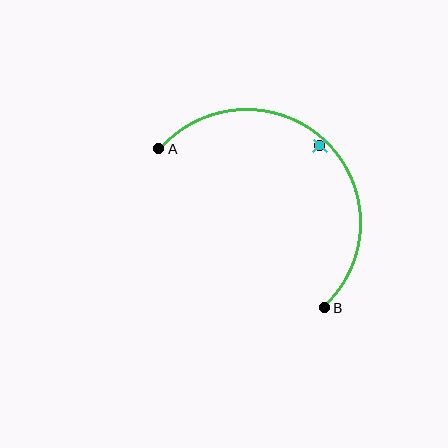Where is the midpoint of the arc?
The arc midpoint is the point on the curve farthest from the straight line joining A and B. It sits above and to the right of that line.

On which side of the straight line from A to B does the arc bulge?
The arc bulges above and to the right of the straight line connecting A and B.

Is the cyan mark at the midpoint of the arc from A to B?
No — the cyan mark does not lie on the arc at all. It sits slightly inside the curve.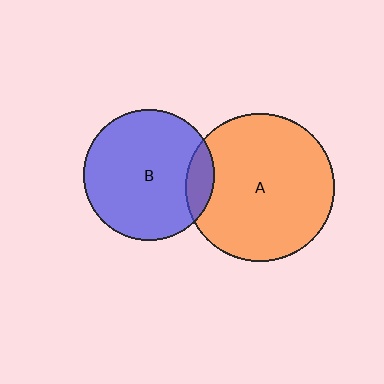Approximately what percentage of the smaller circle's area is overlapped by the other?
Approximately 10%.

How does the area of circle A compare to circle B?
Approximately 1.3 times.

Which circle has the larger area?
Circle A (orange).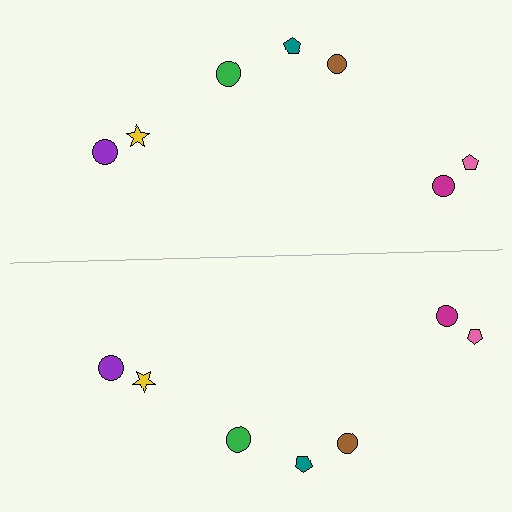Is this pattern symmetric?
Yes, this pattern has bilateral (reflection) symmetry.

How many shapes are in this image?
There are 14 shapes in this image.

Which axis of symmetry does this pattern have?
The pattern has a horizontal axis of symmetry running through the center of the image.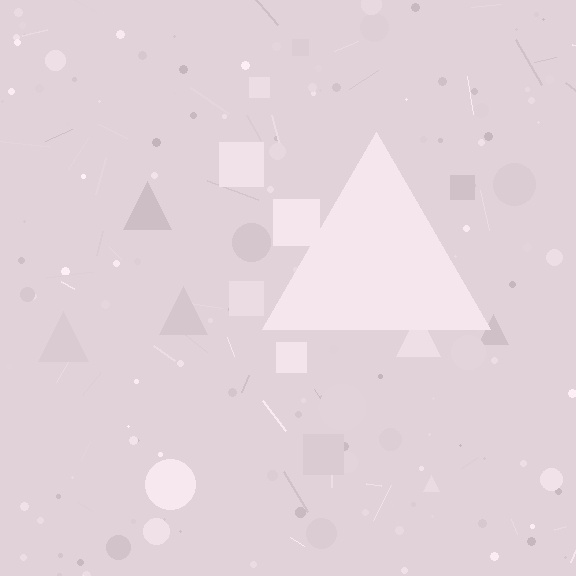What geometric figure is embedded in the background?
A triangle is embedded in the background.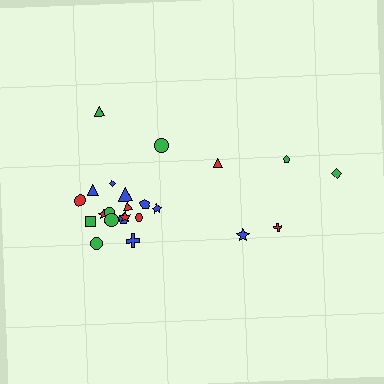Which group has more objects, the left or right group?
The left group.